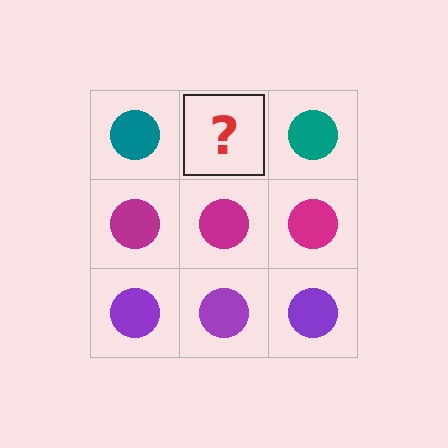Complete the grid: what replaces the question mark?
The question mark should be replaced with a teal circle.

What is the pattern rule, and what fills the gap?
The rule is that each row has a consistent color. The gap should be filled with a teal circle.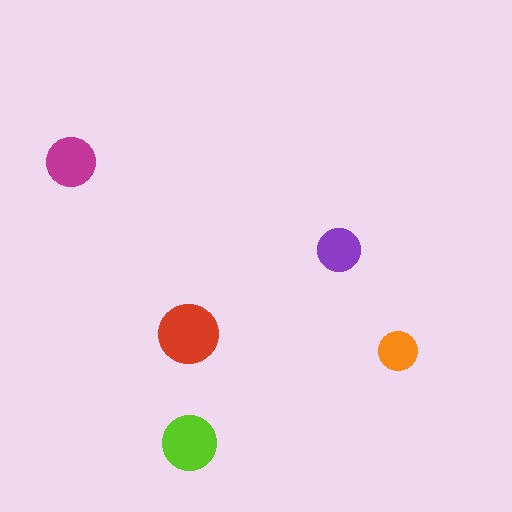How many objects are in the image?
There are 5 objects in the image.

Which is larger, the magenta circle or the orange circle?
The magenta one.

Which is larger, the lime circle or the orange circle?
The lime one.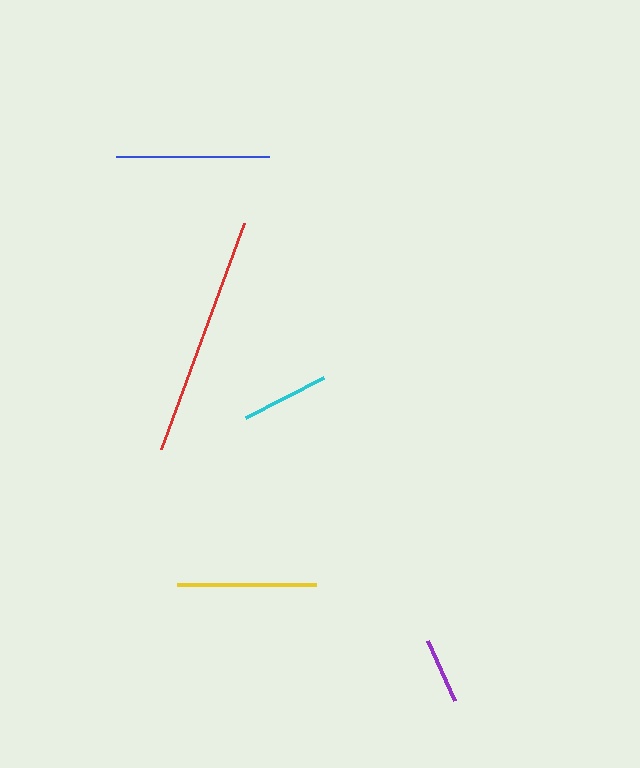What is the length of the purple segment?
The purple segment is approximately 66 pixels long.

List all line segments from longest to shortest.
From longest to shortest: red, blue, yellow, cyan, purple.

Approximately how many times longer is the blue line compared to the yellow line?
The blue line is approximately 1.1 times the length of the yellow line.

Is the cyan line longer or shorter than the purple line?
The cyan line is longer than the purple line.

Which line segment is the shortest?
The purple line is the shortest at approximately 66 pixels.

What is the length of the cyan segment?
The cyan segment is approximately 88 pixels long.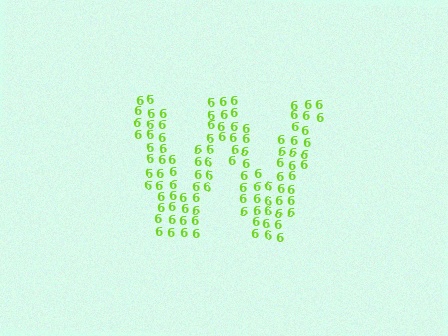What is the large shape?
The large shape is the letter W.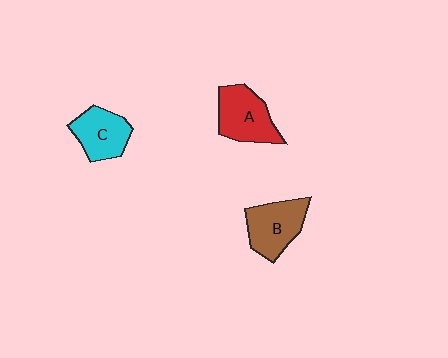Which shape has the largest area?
Shape A (red).